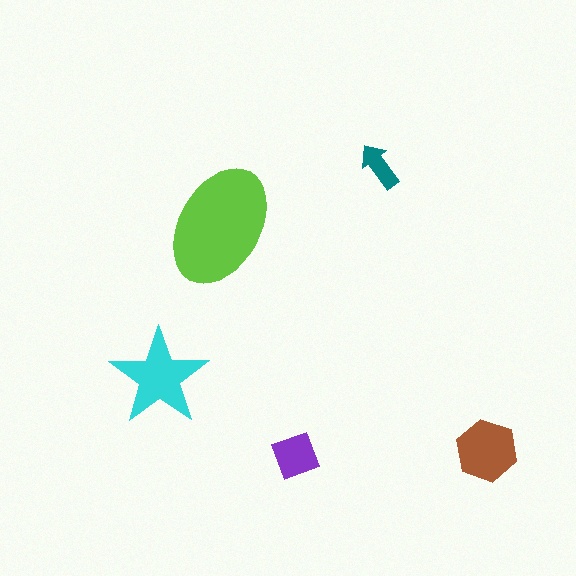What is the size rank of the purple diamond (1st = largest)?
4th.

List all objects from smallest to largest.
The teal arrow, the purple diamond, the brown hexagon, the cyan star, the lime ellipse.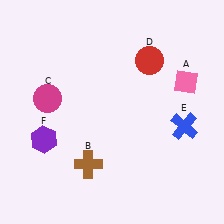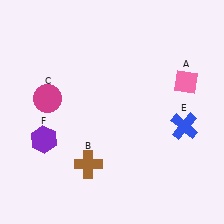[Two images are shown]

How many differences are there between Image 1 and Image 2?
There is 1 difference between the two images.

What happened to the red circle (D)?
The red circle (D) was removed in Image 2. It was in the top-right area of Image 1.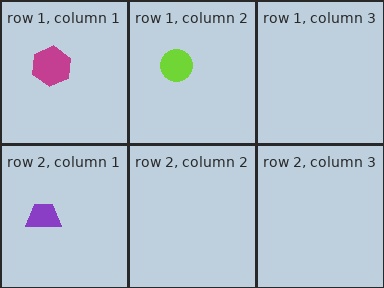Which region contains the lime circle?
The row 1, column 2 region.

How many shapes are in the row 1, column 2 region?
1.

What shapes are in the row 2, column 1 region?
The purple trapezoid.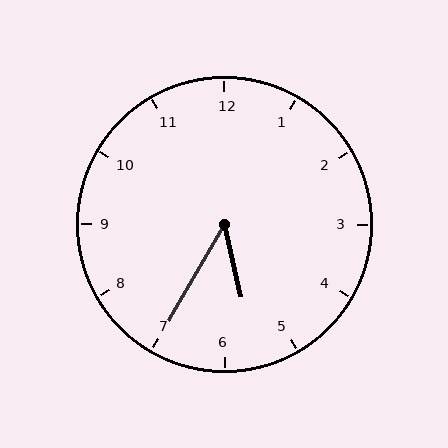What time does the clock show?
5:35.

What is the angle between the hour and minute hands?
Approximately 42 degrees.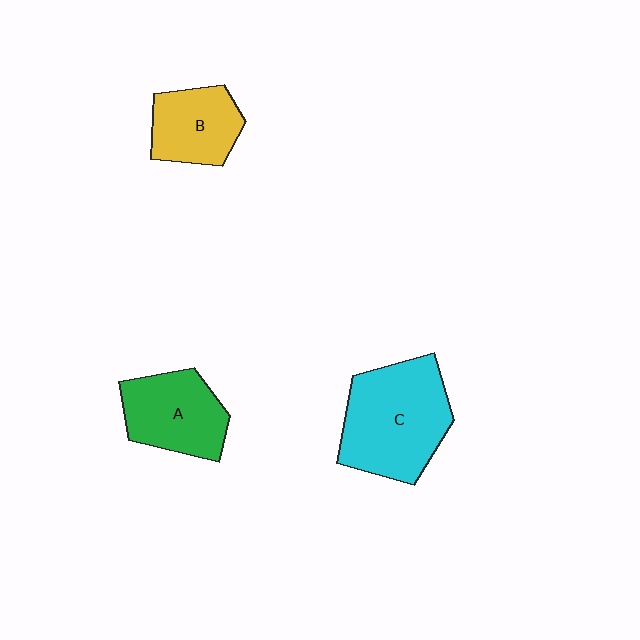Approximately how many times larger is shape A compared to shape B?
Approximately 1.2 times.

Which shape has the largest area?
Shape C (cyan).